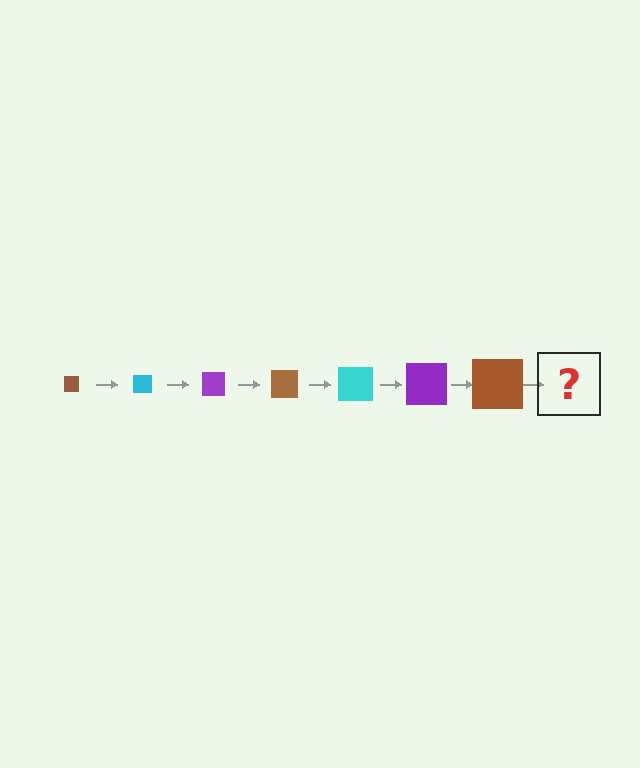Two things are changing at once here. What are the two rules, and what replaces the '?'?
The two rules are that the square grows larger each step and the color cycles through brown, cyan, and purple. The '?' should be a cyan square, larger than the previous one.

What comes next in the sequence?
The next element should be a cyan square, larger than the previous one.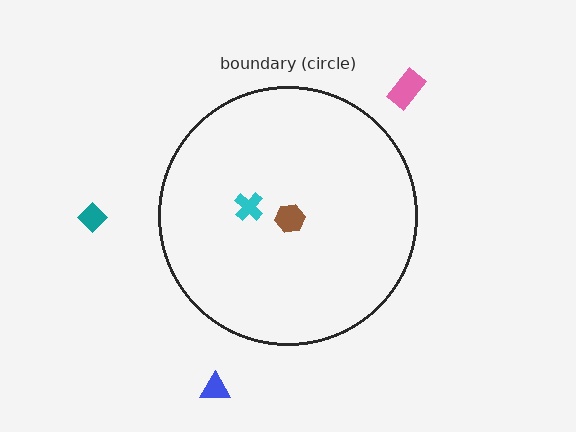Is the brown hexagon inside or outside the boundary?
Inside.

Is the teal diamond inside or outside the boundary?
Outside.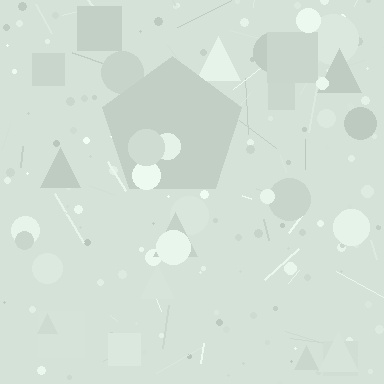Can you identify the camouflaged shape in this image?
The camouflaged shape is a pentagon.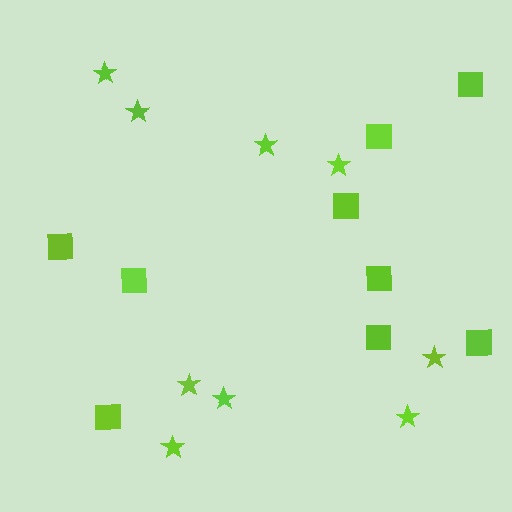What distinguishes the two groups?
There are 2 groups: one group of stars (9) and one group of squares (9).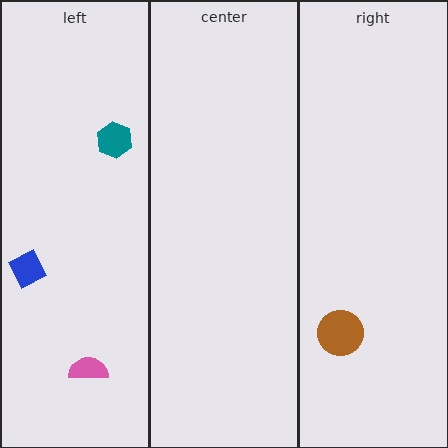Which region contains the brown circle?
The right region.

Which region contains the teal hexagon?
The left region.